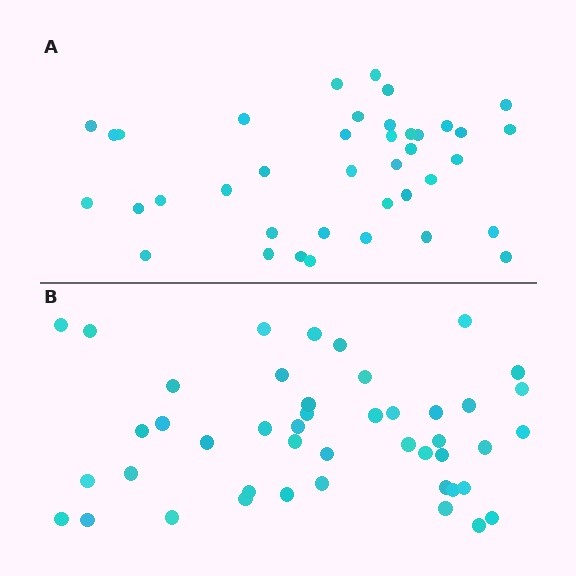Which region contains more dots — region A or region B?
Region B (the bottom region) has more dots.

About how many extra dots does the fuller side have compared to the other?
Region B has about 6 more dots than region A.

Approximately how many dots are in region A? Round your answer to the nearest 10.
About 40 dots. (The exact count is 39, which rounds to 40.)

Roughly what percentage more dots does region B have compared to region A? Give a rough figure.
About 15% more.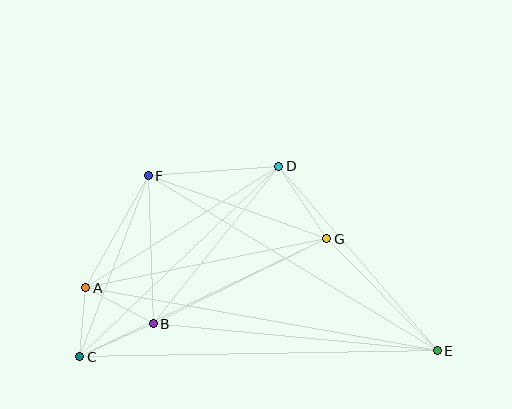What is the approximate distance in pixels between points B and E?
The distance between B and E is approximately 285 pixels.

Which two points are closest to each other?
Points A and C are closest to each other.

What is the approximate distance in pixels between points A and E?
The distance between A and E is approximately 357 pixels.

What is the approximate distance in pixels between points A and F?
The distance between A and F is approximately 128 pixels.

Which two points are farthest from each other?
Points C and E are farthest from each other.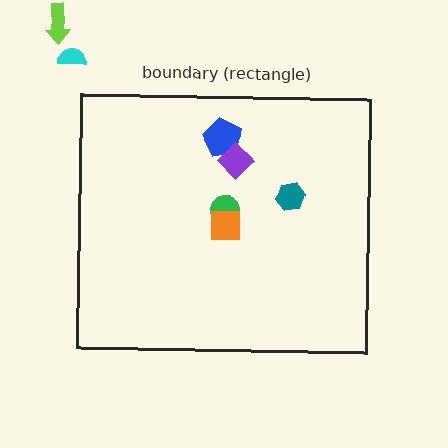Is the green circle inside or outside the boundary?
Inside.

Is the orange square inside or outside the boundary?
Inside.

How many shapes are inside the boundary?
5 inside, 2 outside.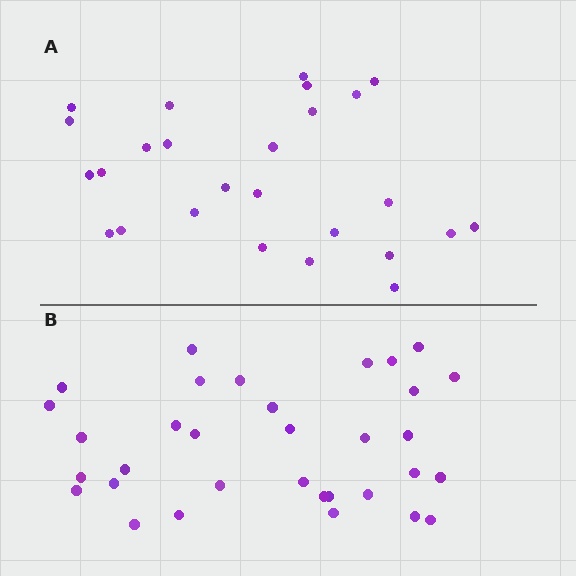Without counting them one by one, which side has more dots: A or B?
Region B (the bottom region) has more dots.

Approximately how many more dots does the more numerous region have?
Region B has roughly 8 or so more dots than region A.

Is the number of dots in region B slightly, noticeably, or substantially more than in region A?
Region B has noticeably more, but not dramatically so. The ratio is roughly 1.3 to 1.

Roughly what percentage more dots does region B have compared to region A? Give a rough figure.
About 25% more.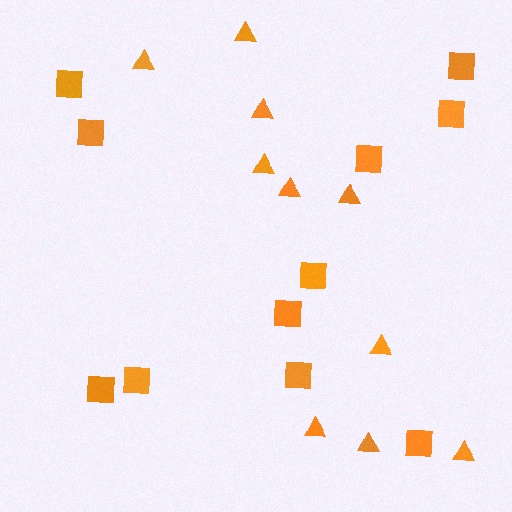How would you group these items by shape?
There are 2 groups: one group of triangles (10) and one group of squares (11).